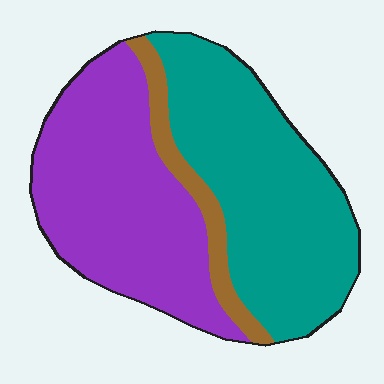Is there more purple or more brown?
Purple.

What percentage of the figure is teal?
Teal takes up about one half (1/2) of the figure.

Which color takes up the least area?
Brown, at roughly 10%.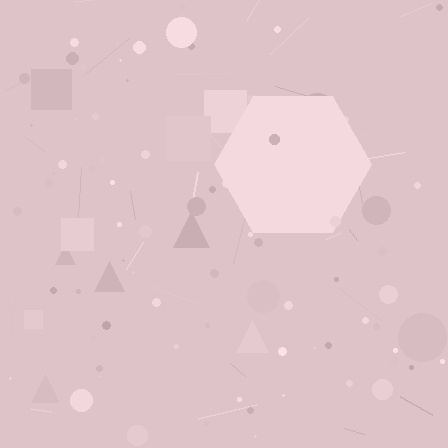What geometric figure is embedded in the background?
A hexagon is embedded in the background.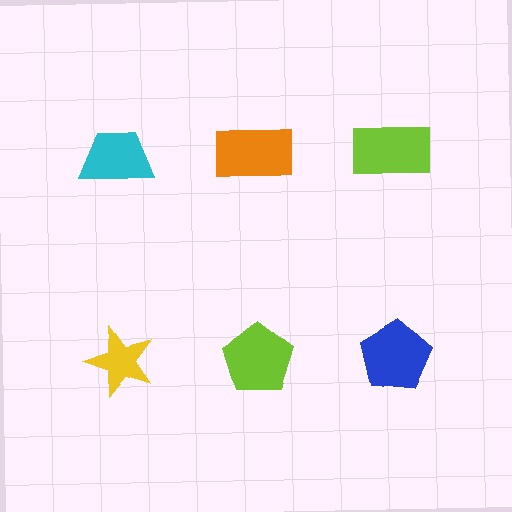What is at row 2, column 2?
A lime pentagon.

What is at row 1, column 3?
A lime rectangle.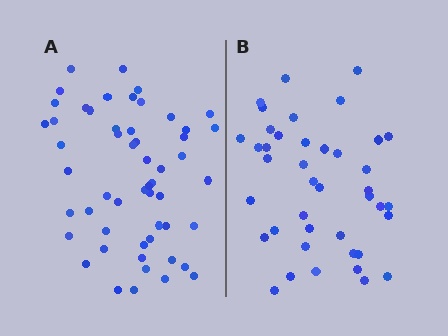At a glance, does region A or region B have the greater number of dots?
Region A (the left region) has more dots.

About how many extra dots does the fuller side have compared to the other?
Region A has approximately 15 more dots than region B.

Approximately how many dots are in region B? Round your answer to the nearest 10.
About 40 dots. (The exact count is 41, which rounds to 40.)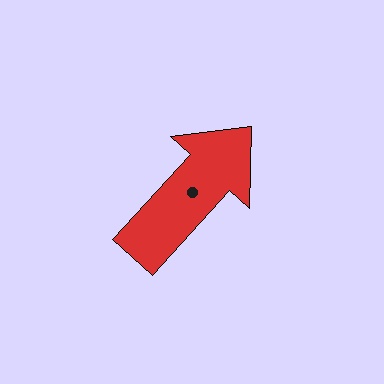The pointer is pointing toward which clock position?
Roughly 1 o'clock.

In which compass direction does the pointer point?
Northeast.